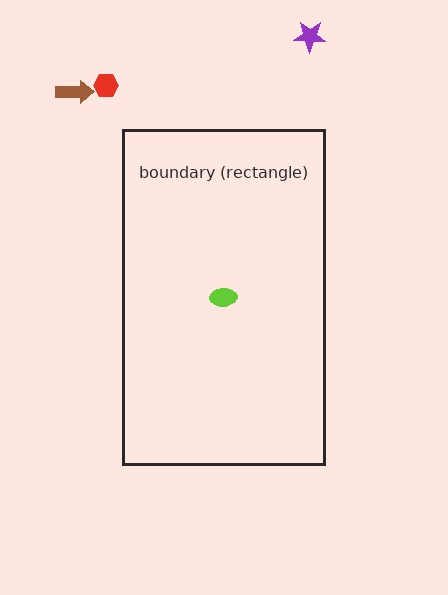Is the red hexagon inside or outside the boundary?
Outside.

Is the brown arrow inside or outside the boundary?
Outside.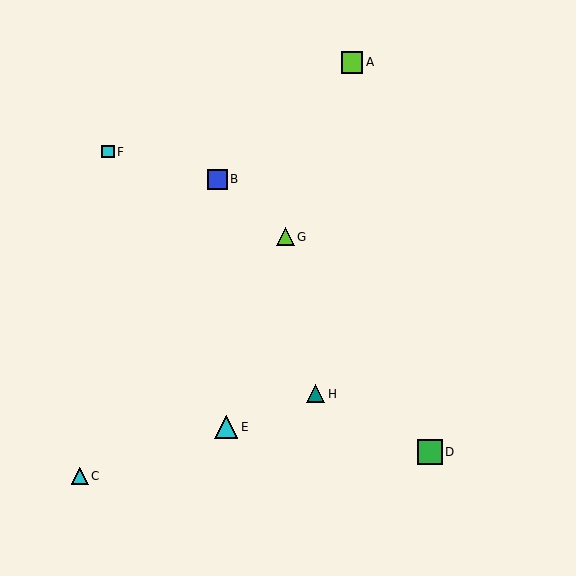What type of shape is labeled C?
Shape C is a cyan triangle.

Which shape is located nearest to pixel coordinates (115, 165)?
The cyan square (labeled F) at (108, 152) is nearest to that location.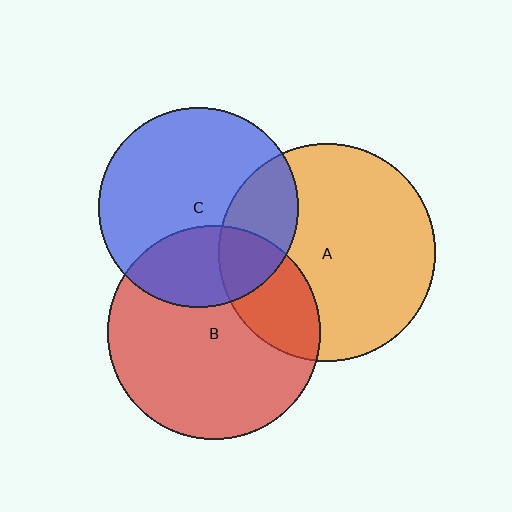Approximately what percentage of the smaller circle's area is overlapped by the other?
Approximately 30%.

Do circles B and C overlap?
Yes.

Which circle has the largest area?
Circle A (orange).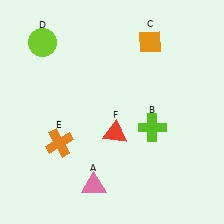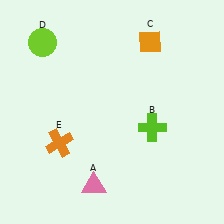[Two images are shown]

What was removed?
The red triangle (F) was removed in Image 2.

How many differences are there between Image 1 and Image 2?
There is 1 difference between the two images.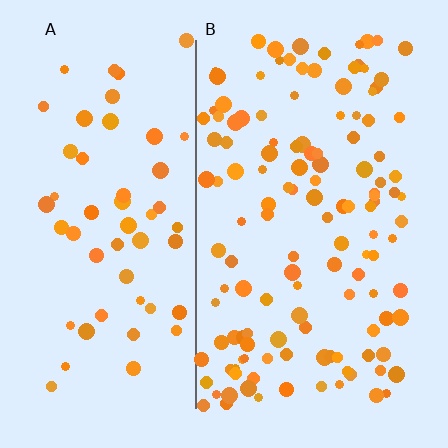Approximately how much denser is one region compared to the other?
Approximately 2.4× — region B over region A.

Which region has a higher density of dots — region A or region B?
B (the right).